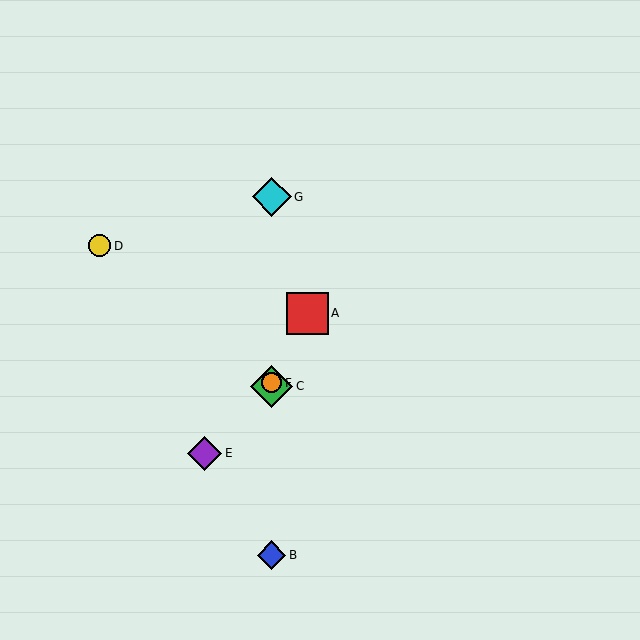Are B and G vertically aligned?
Yes, both are at x≈272.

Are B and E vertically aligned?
No, B is at x≈272 and E is at x≈205.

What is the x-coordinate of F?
Object F is at x≈272.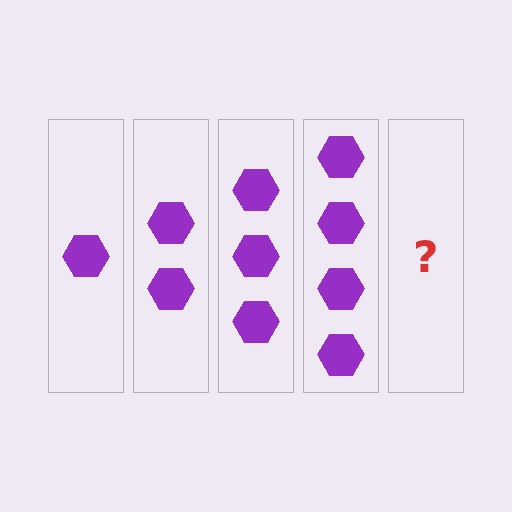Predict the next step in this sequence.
The next step is 5 hexagons.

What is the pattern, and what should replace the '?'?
The pattern is that each step adds one more hexagon. The '?' should be 5 hexagons.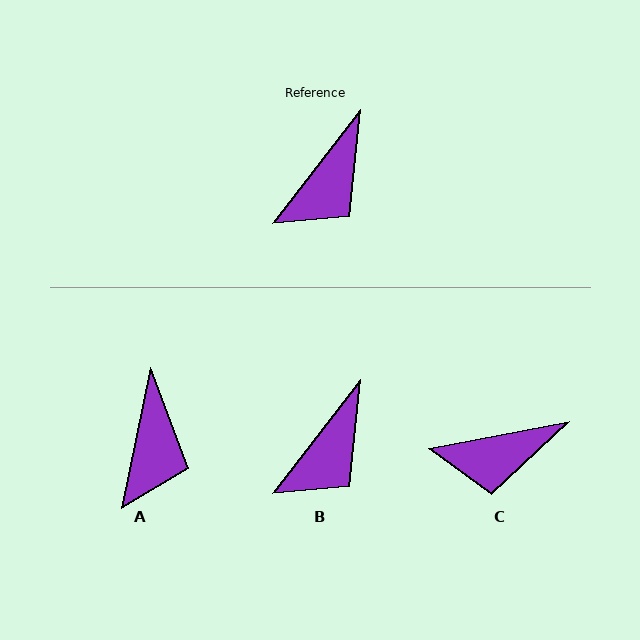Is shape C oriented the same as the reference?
No, it is off by about 41 degrees.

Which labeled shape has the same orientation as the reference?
B.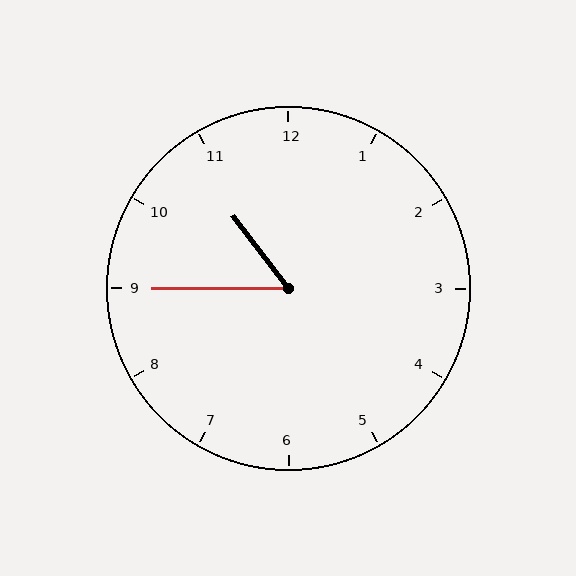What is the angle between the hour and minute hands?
Approximately 52 degrees.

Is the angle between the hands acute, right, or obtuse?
It is acute.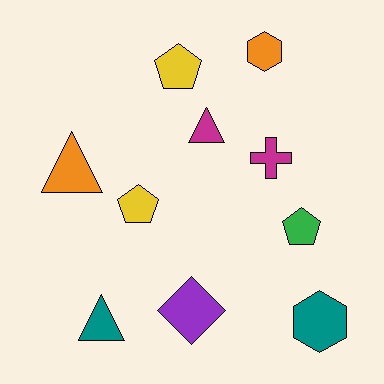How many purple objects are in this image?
There is 1 purple object.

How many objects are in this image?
There are 10 objects.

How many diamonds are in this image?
There is 1 diamond.